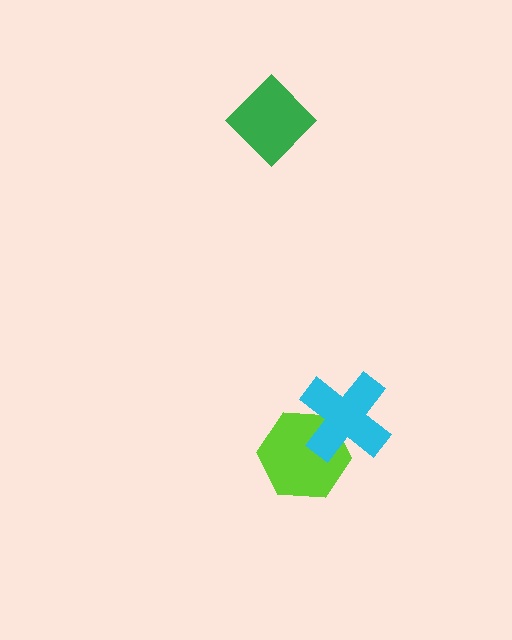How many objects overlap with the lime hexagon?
1 object overlaps with the lime hexagon.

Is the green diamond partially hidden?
No, no other shape covers it.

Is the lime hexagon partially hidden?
Yes, it is partially covered by another shape.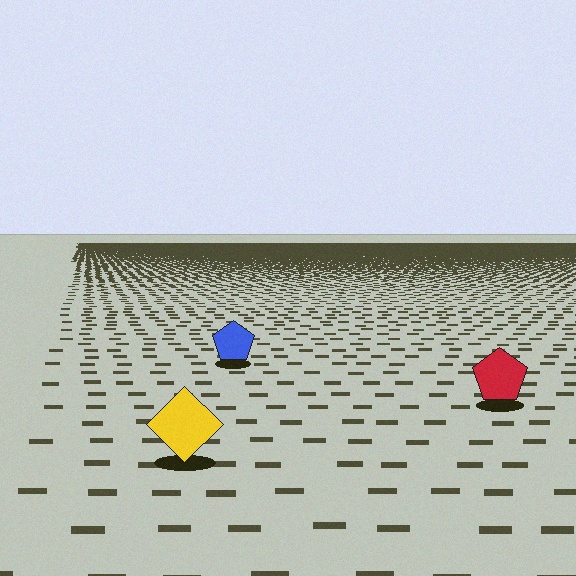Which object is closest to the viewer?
The yellow diamond is closest. The texture marks near it are larger and more spread out.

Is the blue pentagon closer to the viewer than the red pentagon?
No. The red pentagon is closer — you can tell from the texture gradient: the ground texture is coarser near it.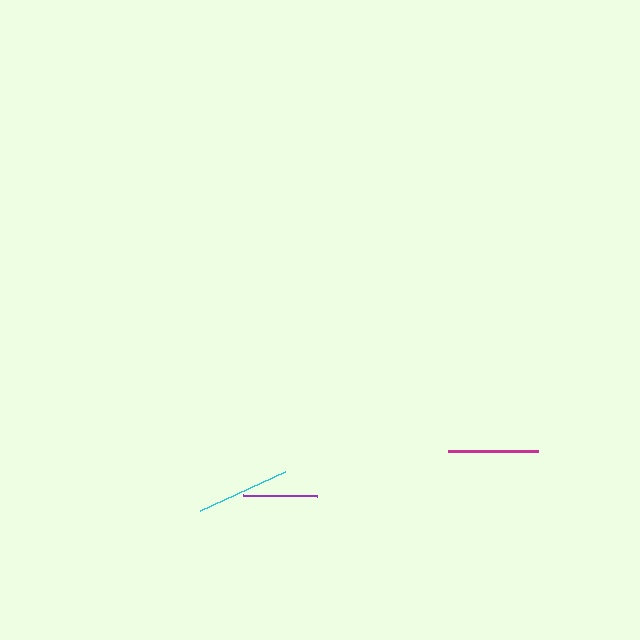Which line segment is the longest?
The cyan line is the longest at approximately 93 pixels.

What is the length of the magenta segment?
The magenta segment is approximately 89 pixels long.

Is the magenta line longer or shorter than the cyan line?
The cyan line is longer than the magenta line.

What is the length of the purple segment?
The purple segment is approximately 73 pixels long.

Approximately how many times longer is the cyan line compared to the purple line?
The cyan line is approximately 1.3 times the length of the purple line.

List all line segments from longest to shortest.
From longest to shortest: cyan, magenta, purple.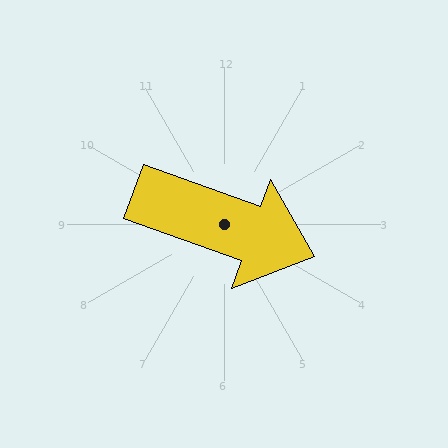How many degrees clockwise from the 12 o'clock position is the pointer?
Approximately 110 degrees.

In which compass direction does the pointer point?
East.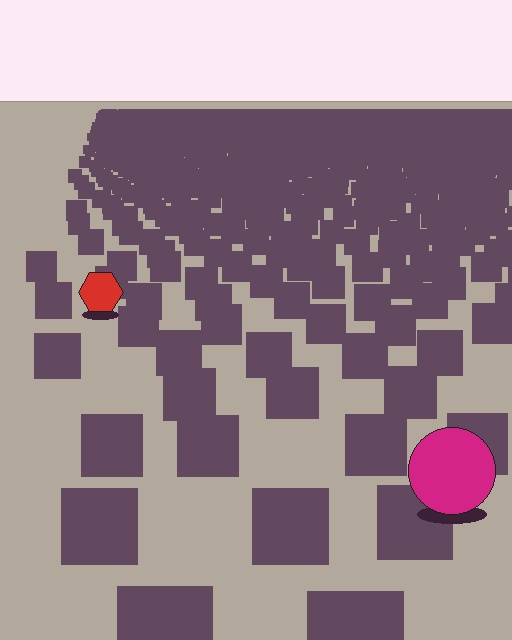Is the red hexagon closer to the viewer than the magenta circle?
No. The magenta circle is closer — you can tell from the texture gradient: the ground texture is coarser near it.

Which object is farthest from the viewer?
The red hexagon is farthest from the viewer. It appears smaller and the ground texture around it is denser.